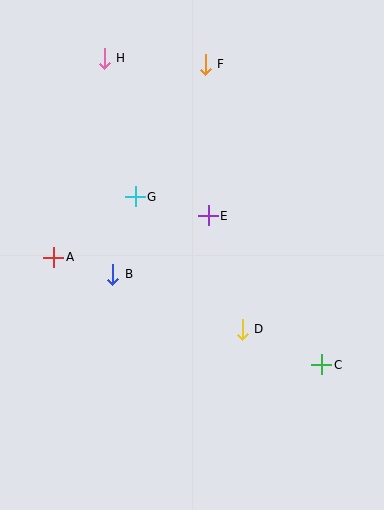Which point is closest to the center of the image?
Point E at (208, 216) is closest to the center.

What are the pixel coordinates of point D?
Point D is at (242, 329).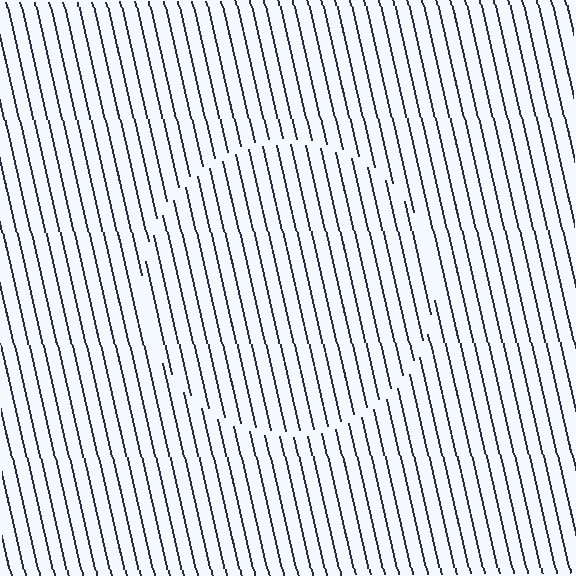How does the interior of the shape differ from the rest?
The interior of the shape contains the same grating, shifted by half a period — the contour is defined by the phase discontinuity where line-ends from the inner and outer gratings abut.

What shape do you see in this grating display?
An illusory circle. The interior of the shape contains the same grating, shifted by half a period — the contour is defined by the phase discontinuity where line-ends from the inner and outer gratings abut.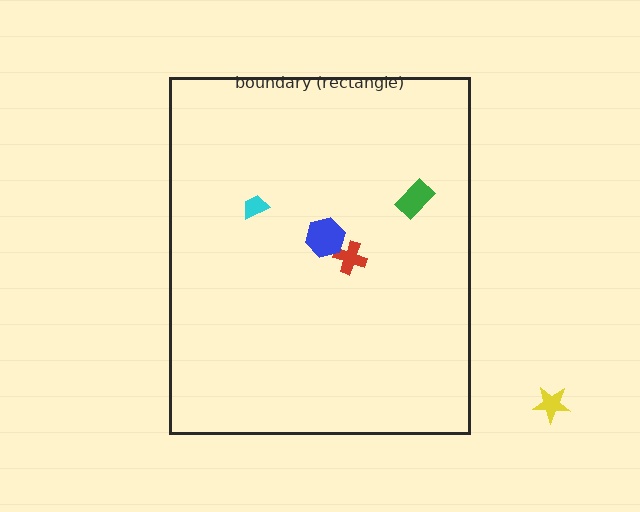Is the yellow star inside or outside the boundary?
Outside.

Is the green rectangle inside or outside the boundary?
Inside.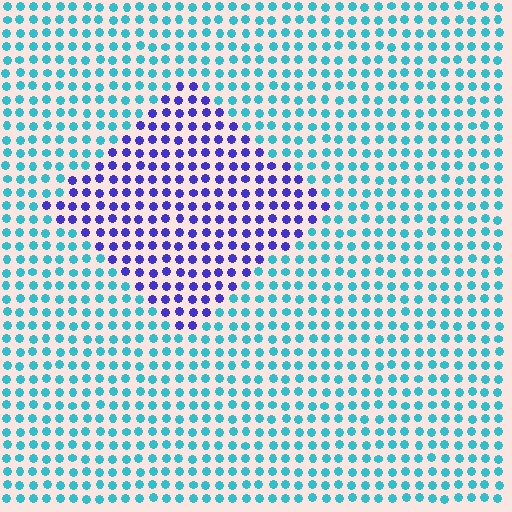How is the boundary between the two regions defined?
The boundary is defined purely by a slight shift in hue (about 62 degrees). Spacing, size, and orientation are identical on both sides.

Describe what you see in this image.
The image is filled with small cyan elements in a uniform arrangement. A diamond-shaped region is visible where the elements are tinted to a slightly different hue, forming a subtle color boundary.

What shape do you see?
I see a diamond.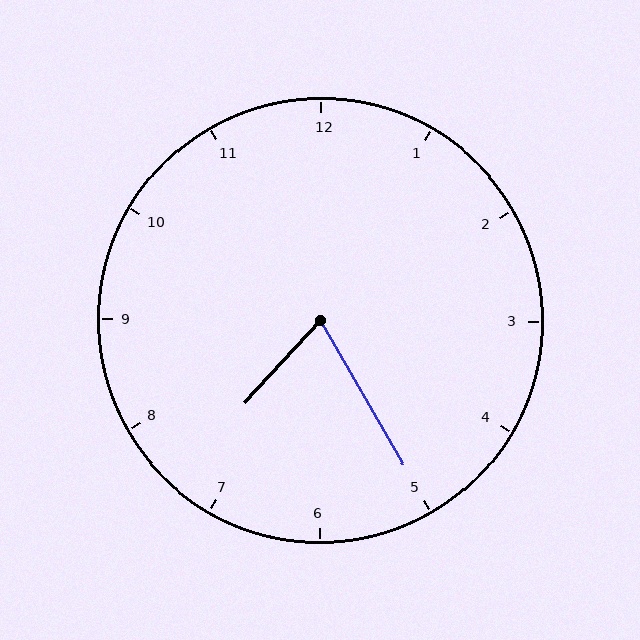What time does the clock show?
7:25.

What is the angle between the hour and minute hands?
Approximately 72 degrees.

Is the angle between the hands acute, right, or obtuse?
It is acute.